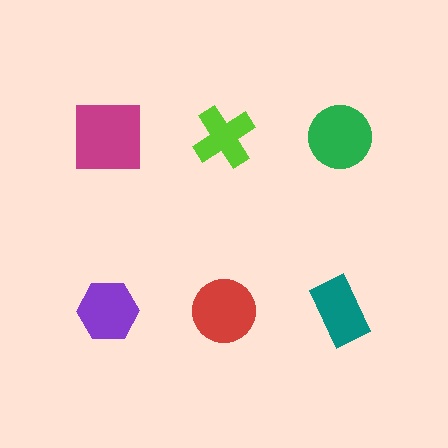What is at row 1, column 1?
A magenta square.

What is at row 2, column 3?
A teal rectangle.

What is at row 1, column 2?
A lime cross.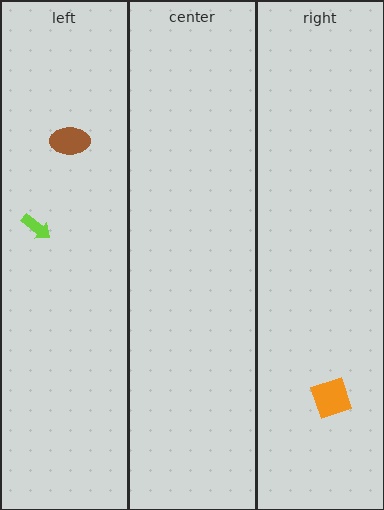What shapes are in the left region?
The lime arrow, the brown ellipse.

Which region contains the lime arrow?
The left region.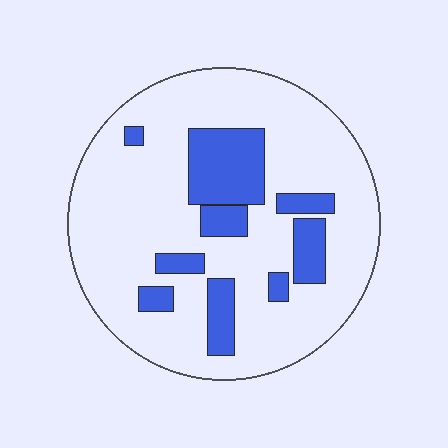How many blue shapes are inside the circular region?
9.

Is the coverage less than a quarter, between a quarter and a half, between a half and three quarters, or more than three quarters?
Less than a quarter.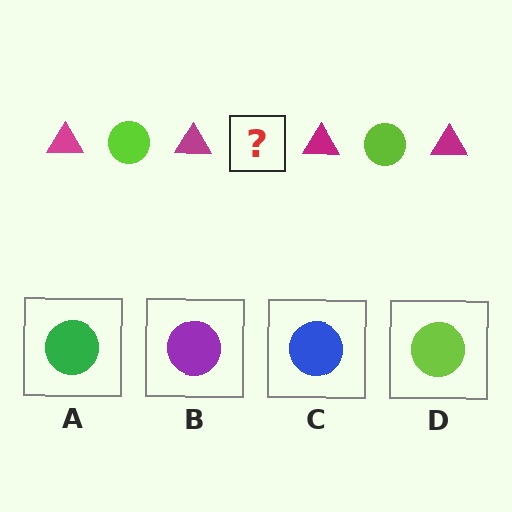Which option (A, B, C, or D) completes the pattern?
D.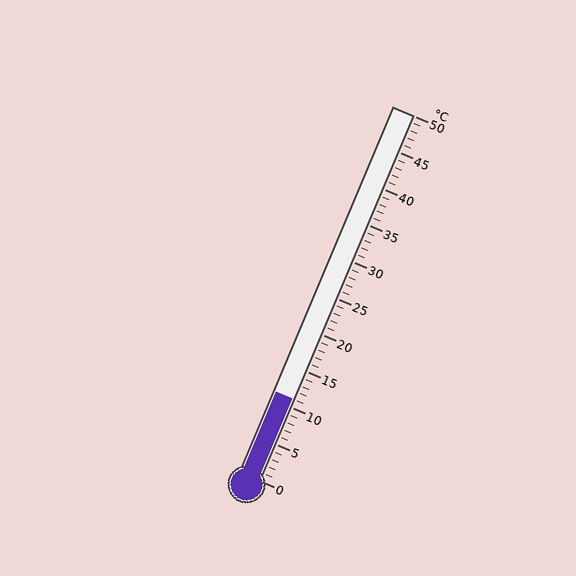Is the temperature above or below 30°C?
The temperature is below 30°C.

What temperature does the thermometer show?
The thermometer shows approximately 11°C.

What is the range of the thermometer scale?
The thermometer scale ranges from 0°C to 50°C.